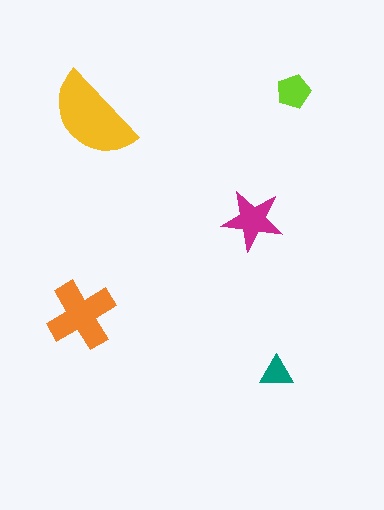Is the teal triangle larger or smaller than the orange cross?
Smaller.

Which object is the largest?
The yellow semicircle.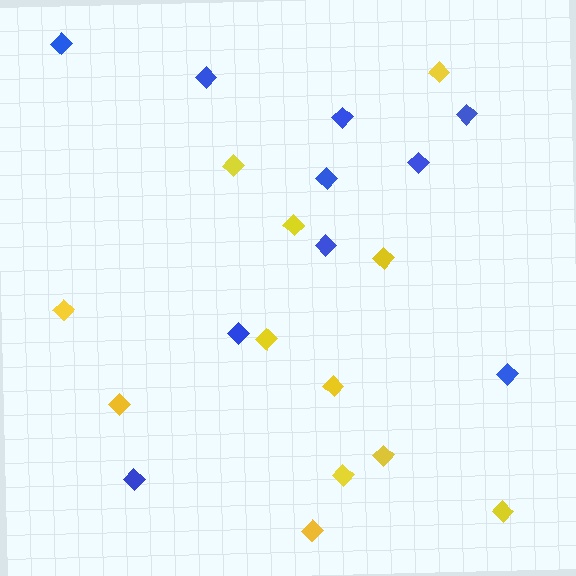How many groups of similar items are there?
There are 2 groups: one group of blue diamonds (10) and one group of yellow diamonds (12).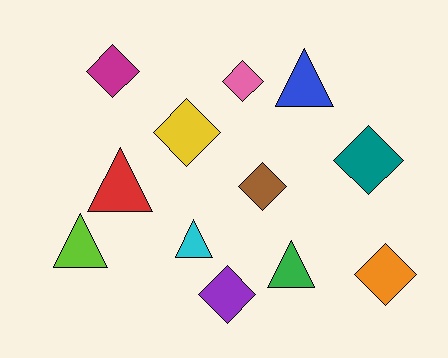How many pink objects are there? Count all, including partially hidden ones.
There is 1 pink object.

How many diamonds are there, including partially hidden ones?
There are 7 diamonds.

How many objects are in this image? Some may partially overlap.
There are 12 objects.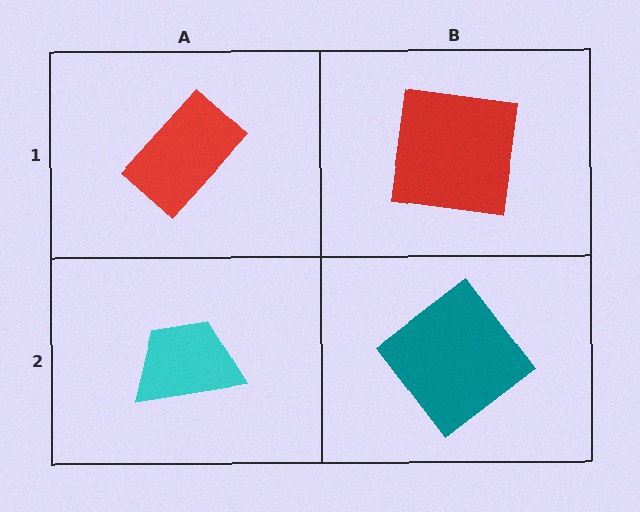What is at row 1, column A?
A red rectangle.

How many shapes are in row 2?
2 shapes.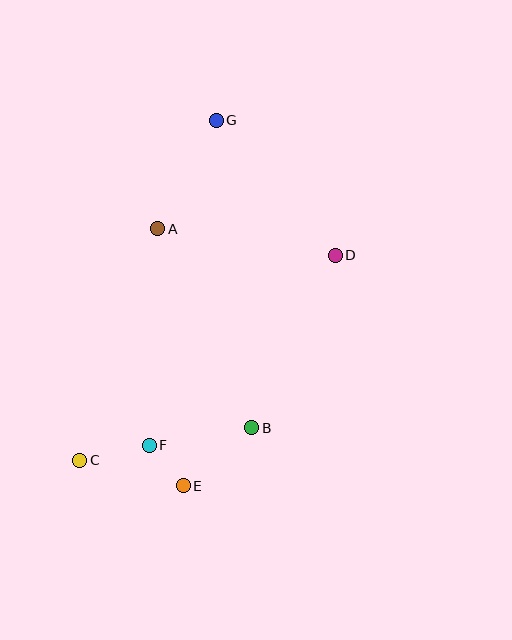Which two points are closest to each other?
Points E and F are closest to each other.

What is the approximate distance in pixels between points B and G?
The distance between B and G is approximately 309 pixels.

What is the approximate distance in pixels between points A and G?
The distance between A and G is approximately 123 pixels.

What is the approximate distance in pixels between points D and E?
The distance between D and E is approximately 276 pixels.